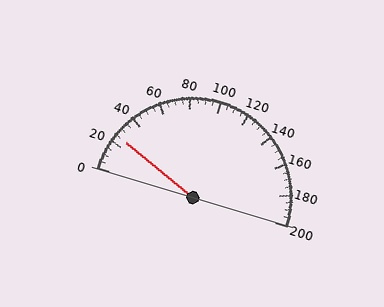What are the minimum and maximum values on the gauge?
The gauge ranges from 0 to 200.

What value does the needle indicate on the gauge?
The needle indicates approximately 25.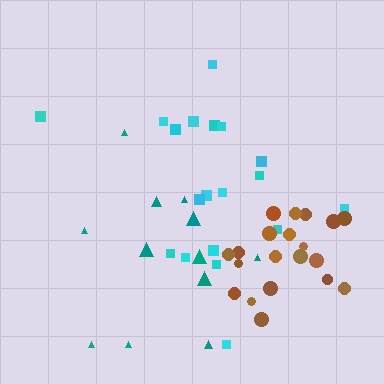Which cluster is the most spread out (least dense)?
Teal.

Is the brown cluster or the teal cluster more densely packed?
Brown.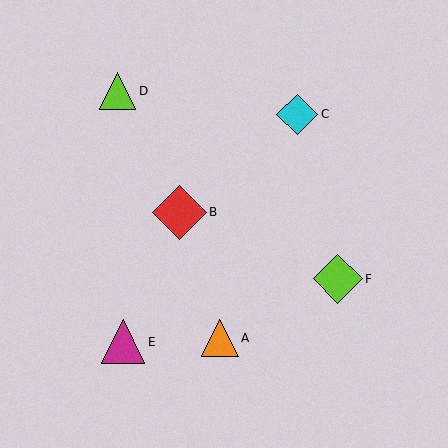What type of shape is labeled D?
Shape D is a lime triangle.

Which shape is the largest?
The red diamond (labeled B) is the largest.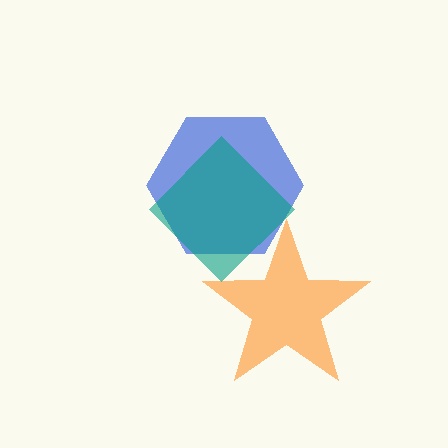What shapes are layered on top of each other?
The layered shapes are: an orange star, a blue hexagon, a teal diamond.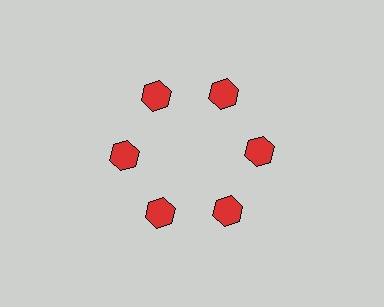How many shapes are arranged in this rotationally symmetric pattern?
There are 6 shapes, arranged in 6 groups of 1.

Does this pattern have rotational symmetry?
Yes, this pattern has 6-fold rotational symmetry. It looks the same after rotating 60 degrees around the center.